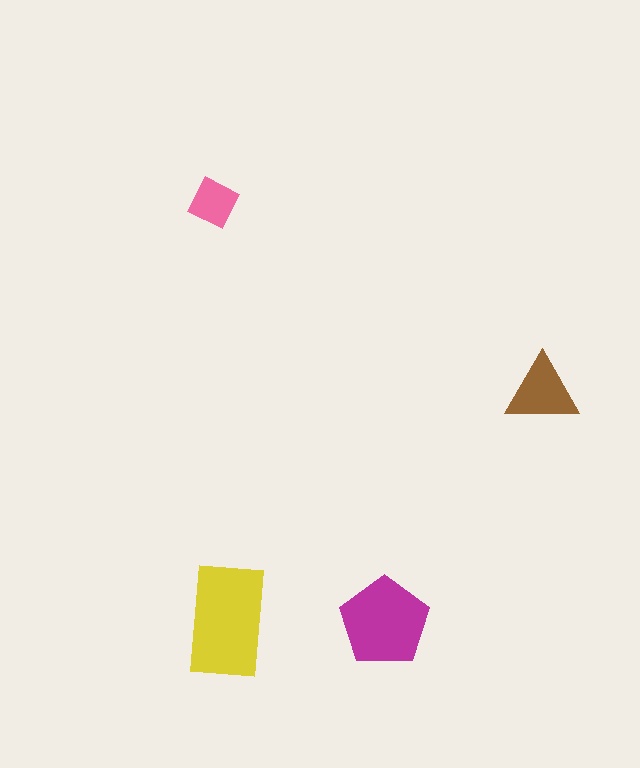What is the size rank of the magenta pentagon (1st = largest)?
2nd.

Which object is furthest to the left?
The pink diamond is leftmost.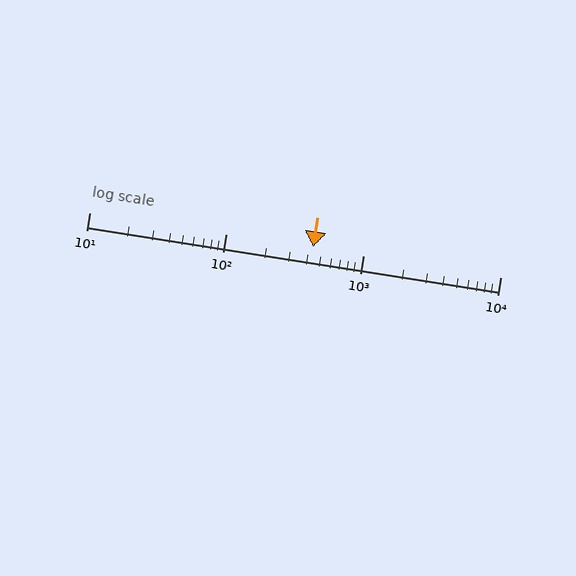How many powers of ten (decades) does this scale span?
The scale spans 3 decades, from 10 to 10000.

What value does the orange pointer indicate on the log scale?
The pointer indicates approximately 430.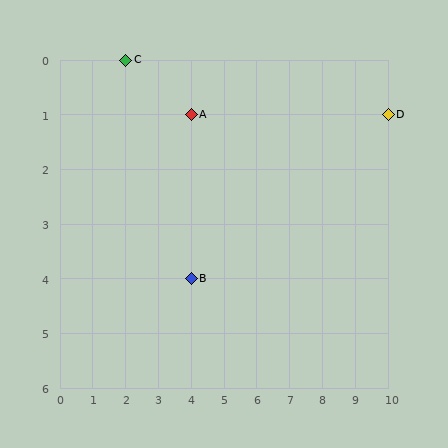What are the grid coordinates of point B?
Point B is at grid coordinates (4, 4).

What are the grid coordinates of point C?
Point C is at grid coordinates (2, 0).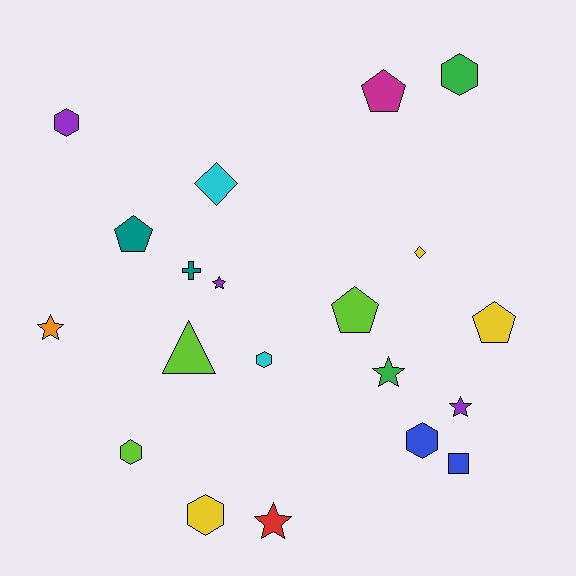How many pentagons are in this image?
There are 4 pentagons.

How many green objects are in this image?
There are 2 green objects.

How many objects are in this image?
There are 20 objects.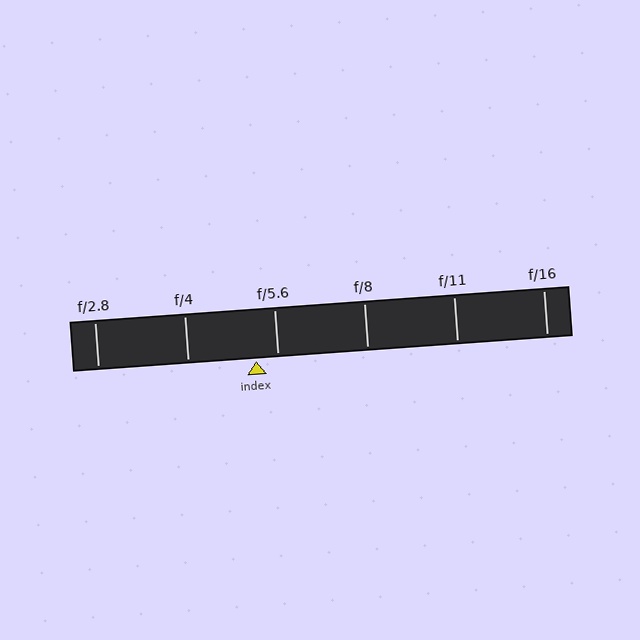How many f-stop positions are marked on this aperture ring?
There are 6 f-stop positions marked.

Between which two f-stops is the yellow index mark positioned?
The index mark is between f/4 and f/5.6.